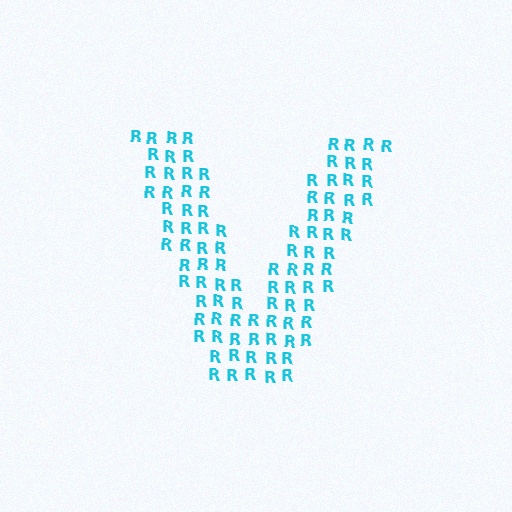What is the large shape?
The large shape is the letter V.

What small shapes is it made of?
It is made of small letter R's.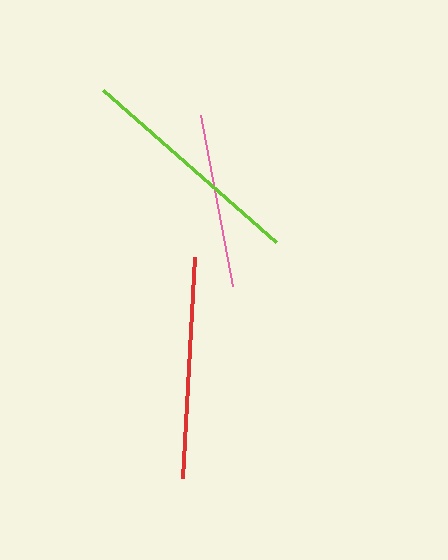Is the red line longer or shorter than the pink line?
The red line is longer than the pink line.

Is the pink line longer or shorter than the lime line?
The lime line is longer than the pink line.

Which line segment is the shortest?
The pink line is the shortest at approximately 174 pixels.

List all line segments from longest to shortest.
From longest to shortest: lime, red, pink.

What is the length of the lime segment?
The lime segment is approximately 231 pixels long.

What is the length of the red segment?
The red segment is approximately 221 pixels long.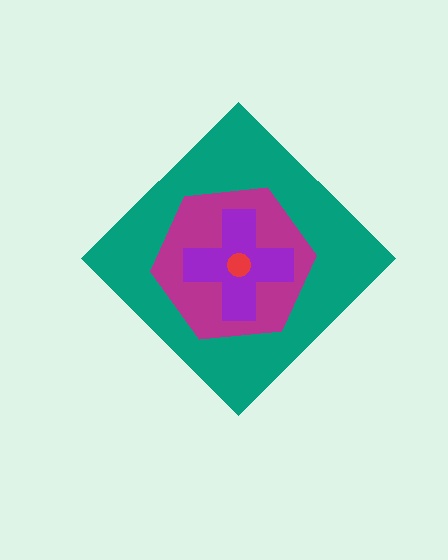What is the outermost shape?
The teal diamond.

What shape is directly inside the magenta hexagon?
The purple cross.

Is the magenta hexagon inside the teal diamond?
Yes.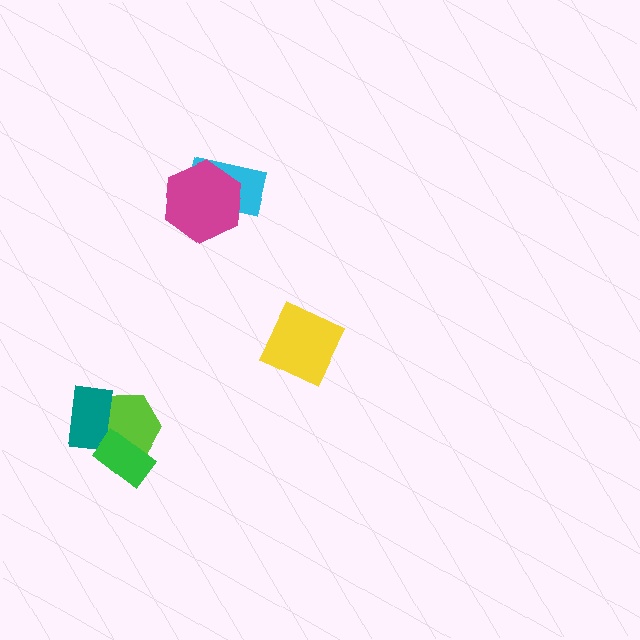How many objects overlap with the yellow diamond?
0 objects overlap with the yellow diamond.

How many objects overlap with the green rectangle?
1 object overlaps with the green rectangle.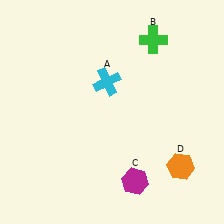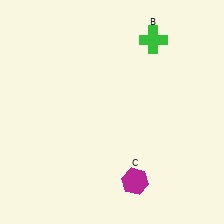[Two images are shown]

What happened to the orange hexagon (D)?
The orange hexagon (D) was removed in Image 2. It was in the bottom-right area of Image 1.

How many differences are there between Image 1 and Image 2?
There are 2 differences between the two images.